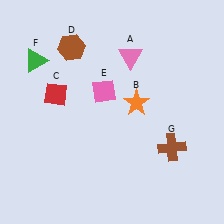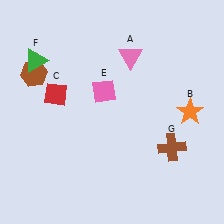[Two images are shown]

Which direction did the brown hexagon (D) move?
The brown hexagon (D) moved left.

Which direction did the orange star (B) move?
The orange star (B) moved right.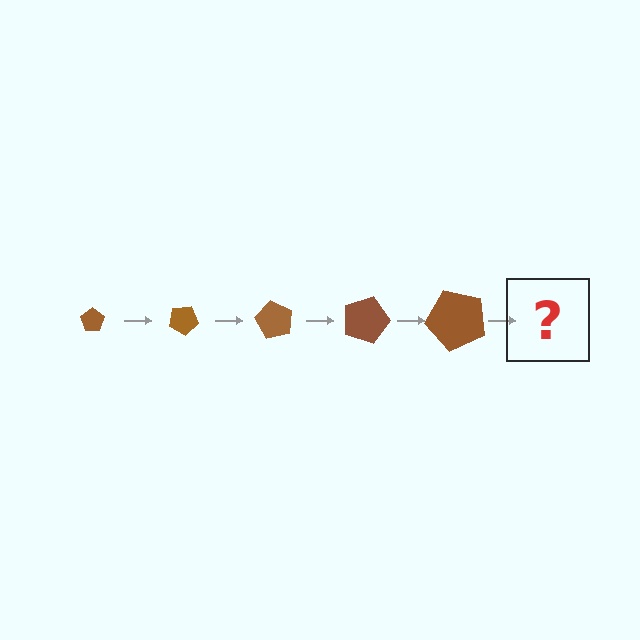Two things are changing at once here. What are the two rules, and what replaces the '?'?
The two rules are that the pentagon grows larger each step and it rotates 30 degrees each step. The '?' should be a pentagon, larger than the previous one and rotated 150 degrees from the start.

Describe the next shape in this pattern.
It should be a pentagon, larger than the previous one and rotated 150 degrees from the start.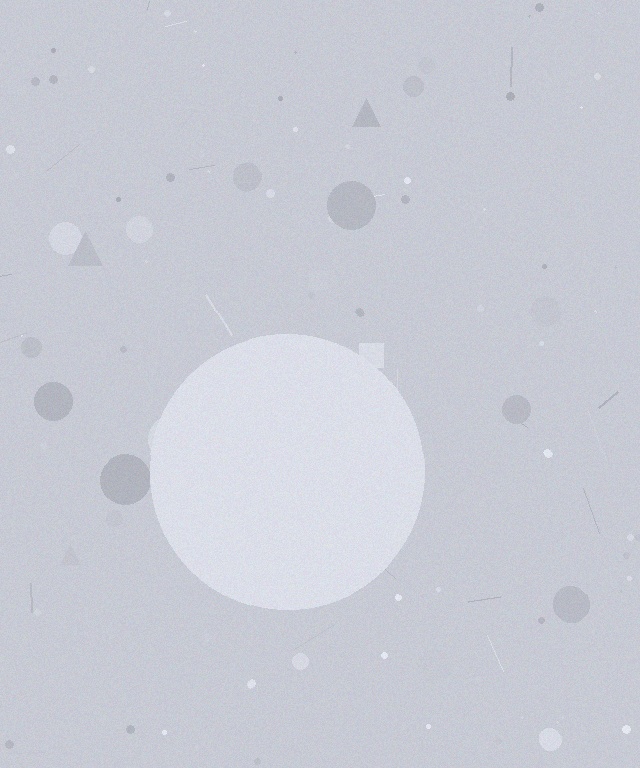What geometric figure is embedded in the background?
A circle is embedded in the background.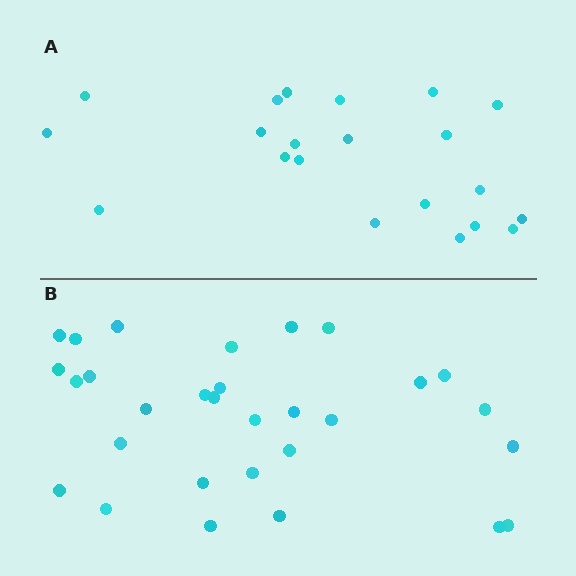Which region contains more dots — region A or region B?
Region B (the bottom region) has more dots.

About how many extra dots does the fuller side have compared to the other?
Region B has roughly 8 or so more dots than region A.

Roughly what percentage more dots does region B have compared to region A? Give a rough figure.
About 45% more.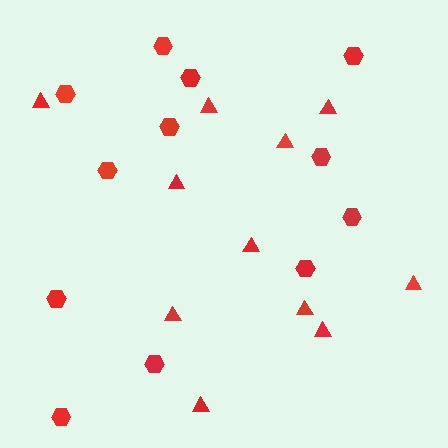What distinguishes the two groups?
There are 2 groups: one group of hexagons (12) and one group of triangles (11).